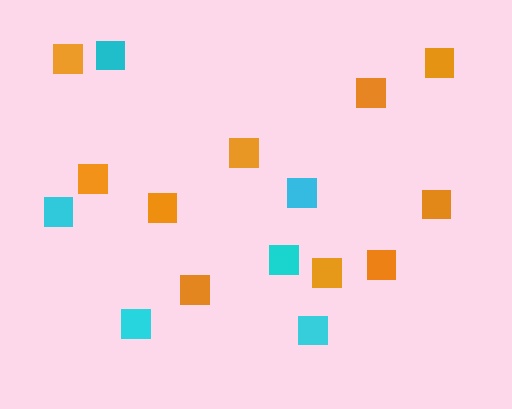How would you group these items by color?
There are 2 groups: one group of cyan squares (6) and one group of orange squares (10).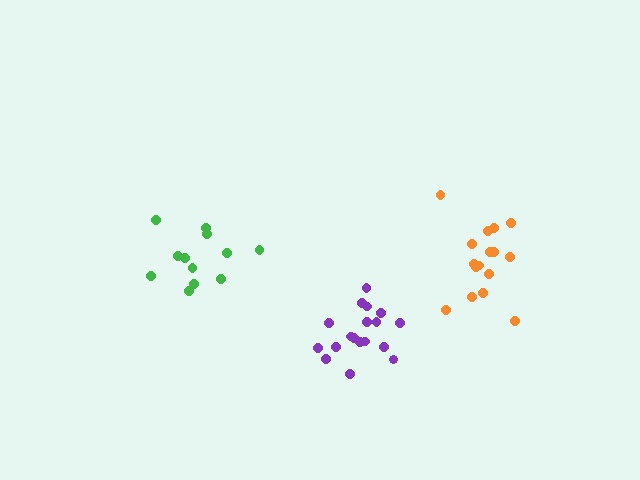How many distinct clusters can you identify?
There are 3 distinct clusters.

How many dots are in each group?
Group 1: 16 dots, Group 2: 12 dots, Group 3: 18 dots (46 total).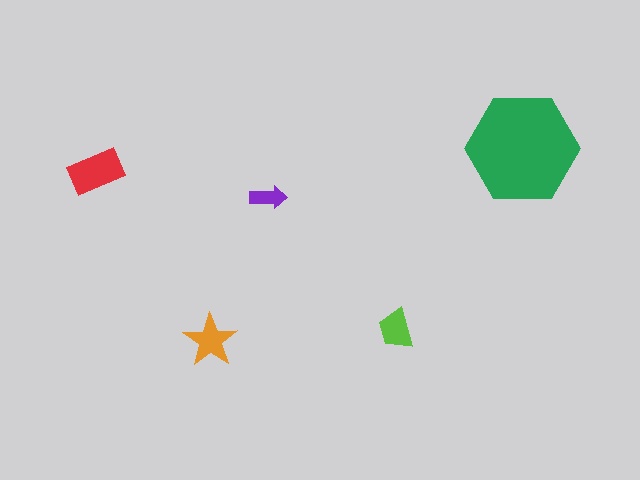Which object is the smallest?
The purple arrow.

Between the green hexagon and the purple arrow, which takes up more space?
The green hexagon.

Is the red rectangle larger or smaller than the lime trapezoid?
Larger.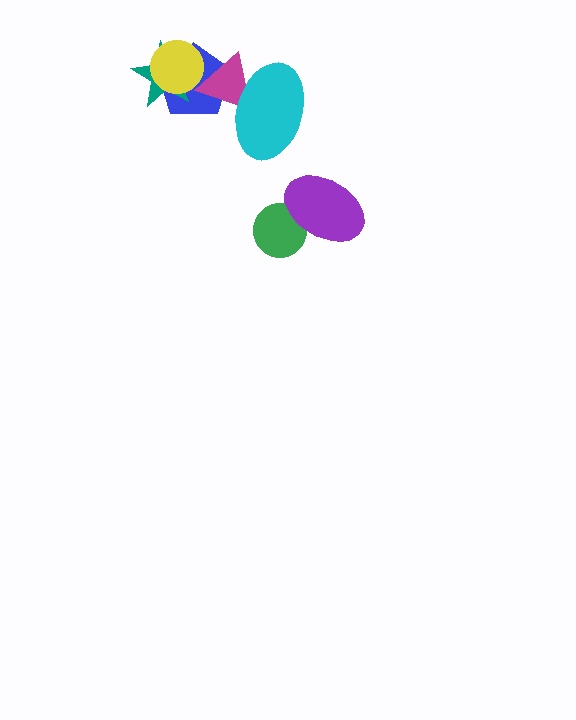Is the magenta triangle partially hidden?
Yes, it is partially covered by another shape.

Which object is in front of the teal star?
The yellow circle is in front of the teal star.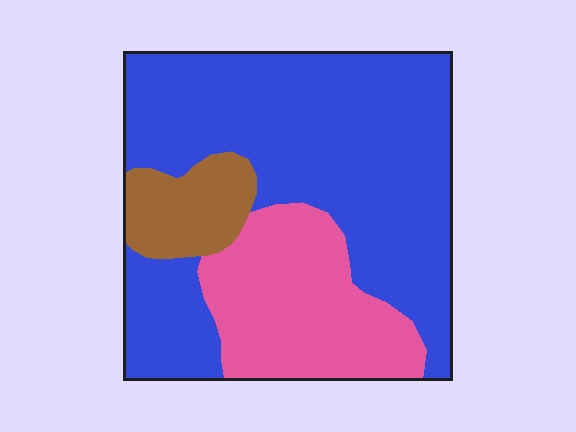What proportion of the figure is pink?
Pink takes up about one quarter (1/4) of the figure.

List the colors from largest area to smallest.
From largest to smallest: blue, pink, brown.